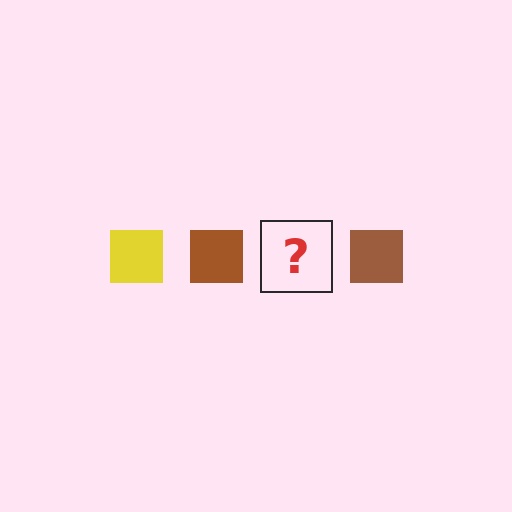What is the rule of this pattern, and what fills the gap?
The rule is that the pattern cycles through yellow, brown squares. The gap should be filled with a yellow square.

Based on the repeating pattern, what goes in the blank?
The blank should be a yellow square.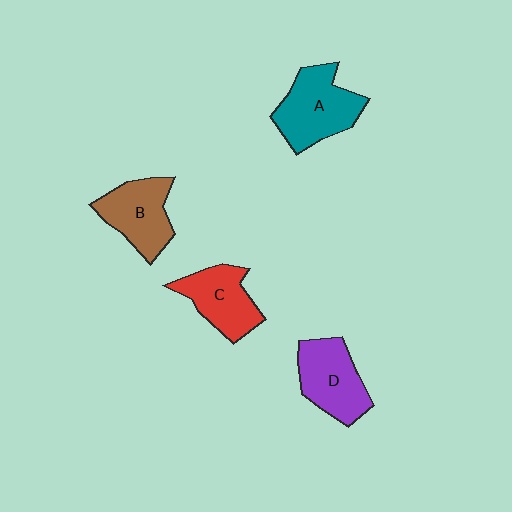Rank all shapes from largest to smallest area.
From largest to smallest: A (teal), D (purple), B (brown), C (red).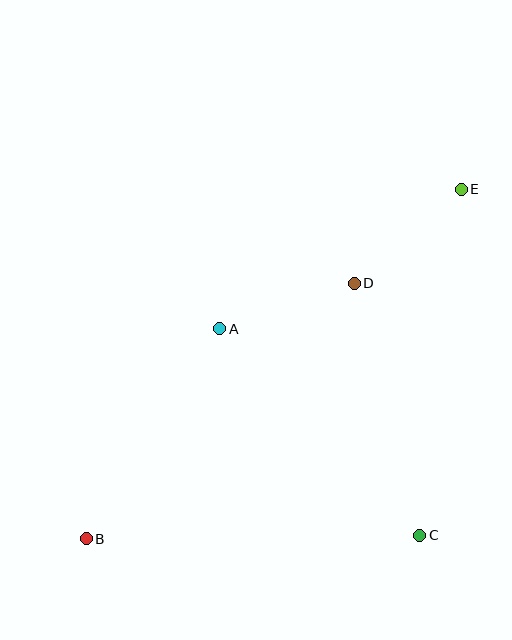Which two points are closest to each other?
Points A and D are closest to each other.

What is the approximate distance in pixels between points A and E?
The distance between A and E is approximately 279 pixels.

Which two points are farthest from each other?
Points B and E are farthest from each other.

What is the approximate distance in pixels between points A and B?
The distance between A and B is approximately 249 pixels.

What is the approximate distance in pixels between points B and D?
The distance between B and D is approximately 370 pixels.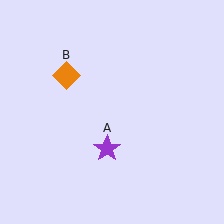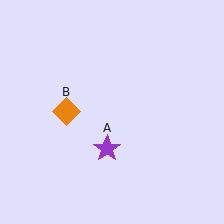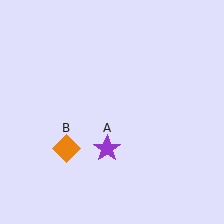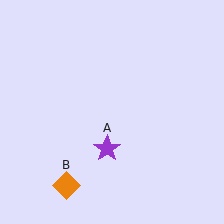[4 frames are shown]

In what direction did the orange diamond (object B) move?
The orange diamond (object B) moved down.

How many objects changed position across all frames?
1 object changed position: orange diamond (object B).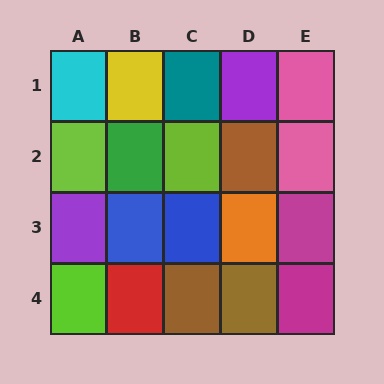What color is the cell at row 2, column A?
Lime.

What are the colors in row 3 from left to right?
Purple, blue, blue, orange, magenta.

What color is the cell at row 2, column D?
Brown.